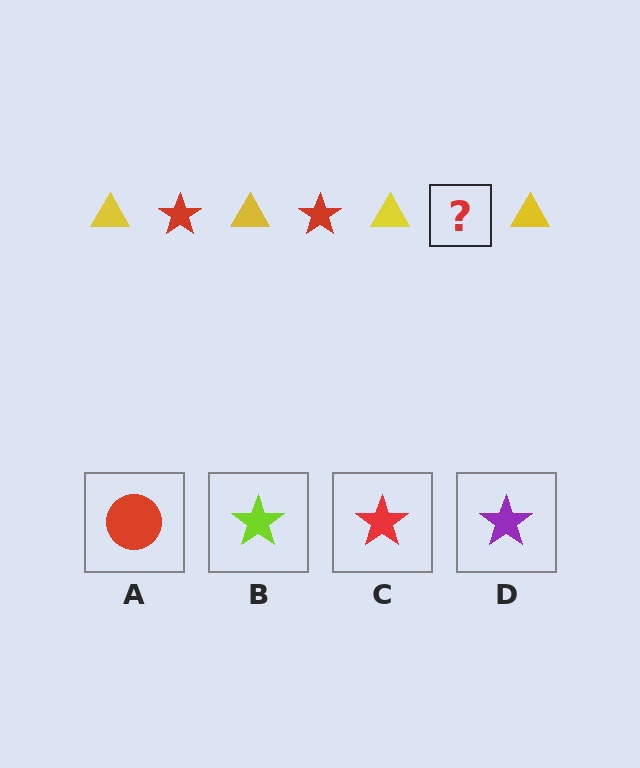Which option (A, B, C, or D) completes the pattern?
C.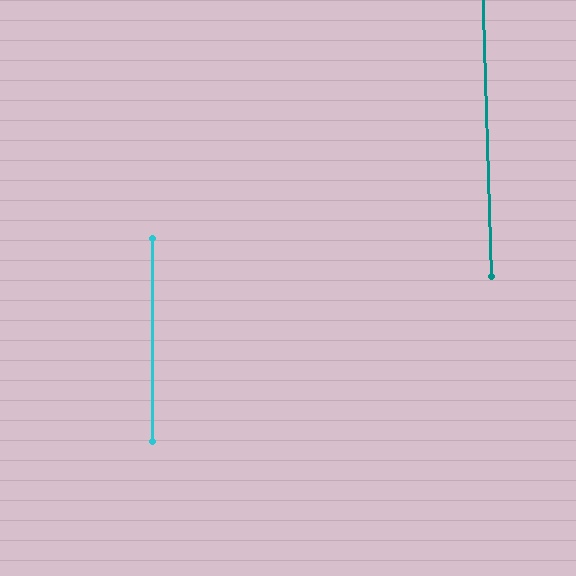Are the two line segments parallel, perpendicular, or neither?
Parallel — their directions differ by only 1.6°.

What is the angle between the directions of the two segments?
Approximately 2 degrees.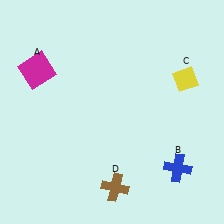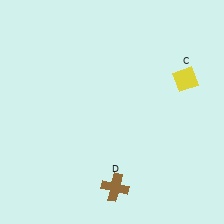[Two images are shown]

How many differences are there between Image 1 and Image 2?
There are 2 differences between the two images.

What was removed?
The magenta square (A), the blue cross (B) were removed in Image 2.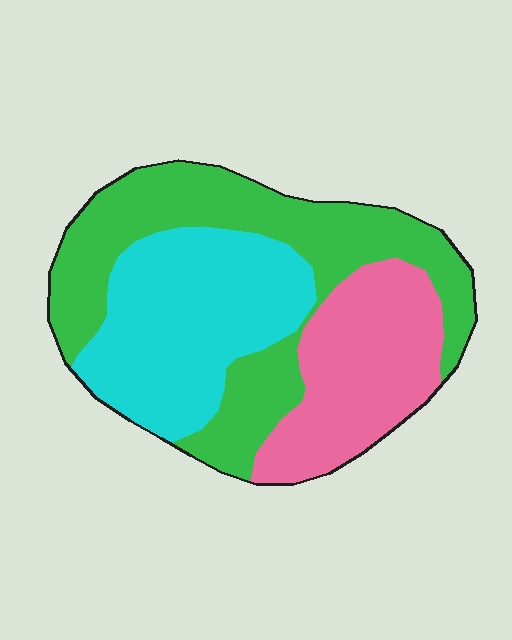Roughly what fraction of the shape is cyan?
Cyan covers roughly 35% of the shape.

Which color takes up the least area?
Pink, at roughly 25%.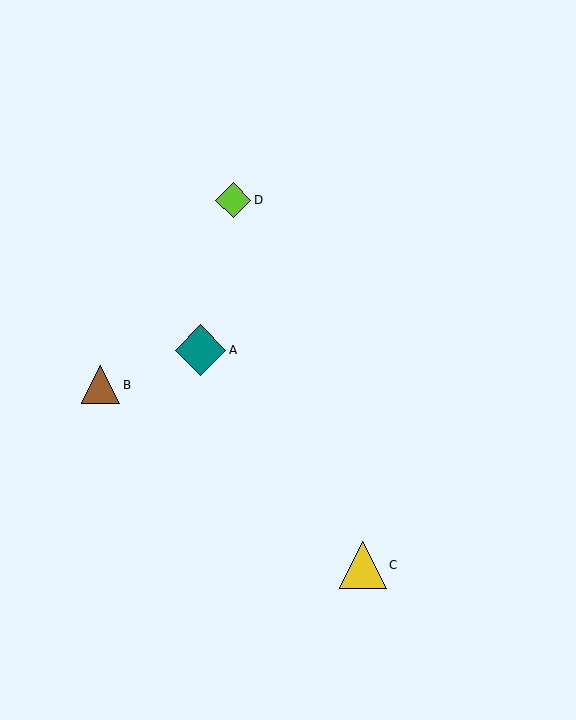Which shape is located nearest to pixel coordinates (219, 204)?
The lime diamond (labeled D) at (233, 200) is nearest to that location.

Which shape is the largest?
The teal diamond (labeled A) is the largest.